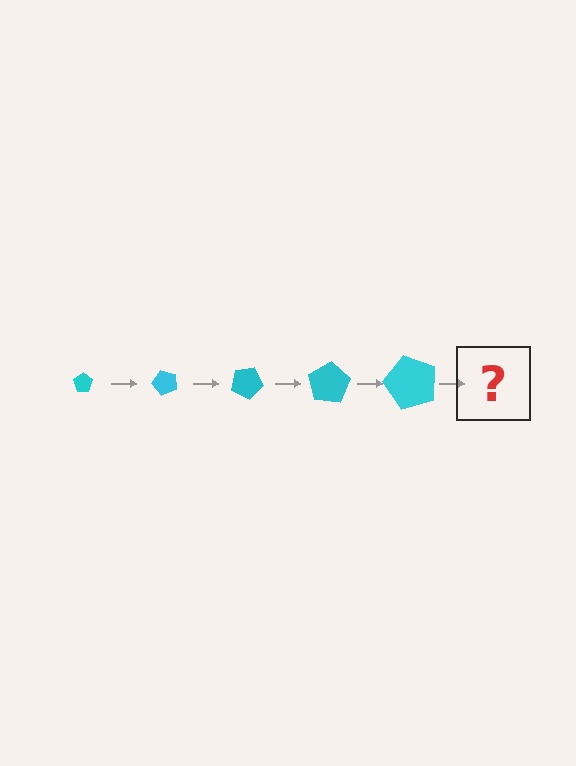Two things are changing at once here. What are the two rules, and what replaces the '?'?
The two rules are that the pentagon grows larger each step and it rotates 50 degrees each step. The '?' should be a pentagon, larger than the previous one and rotated 250 degrees from the start.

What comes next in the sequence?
The next element should be a pentagon, larger than the previous one and rotated 250 degrees from the start.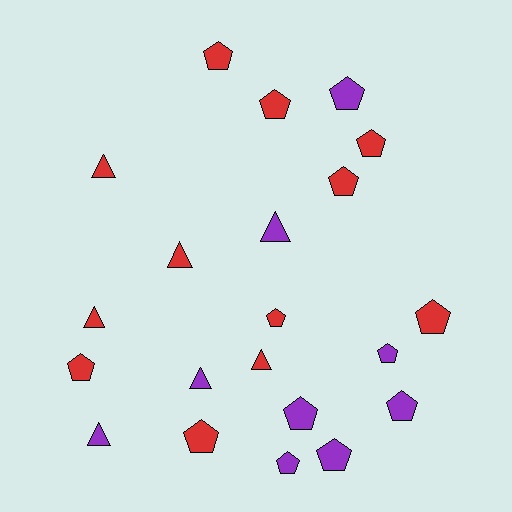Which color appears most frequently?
Red, with 12 objects.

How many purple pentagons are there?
There are 6 purple pentagons.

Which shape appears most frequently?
Pentagon, with 14 objects.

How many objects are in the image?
There are 21 objects.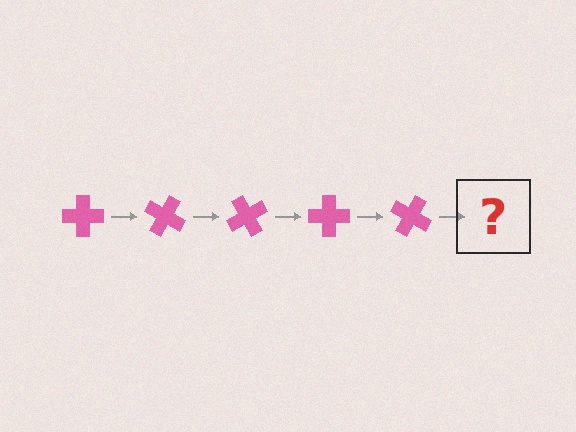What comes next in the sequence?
The next element should be a pink cross rotated 150 degrees.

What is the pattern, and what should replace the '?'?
The pattern is that the cross rotates 30 degrees each step. The '?' should be a pink cross rotated 150 degrees.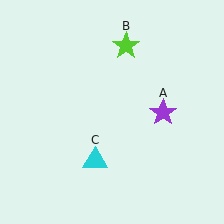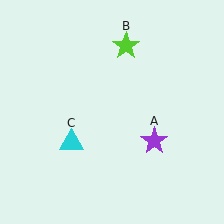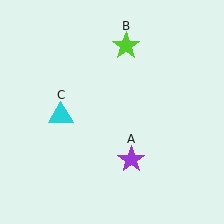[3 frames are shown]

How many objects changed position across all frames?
2 objects changed position: purple star (object A), cyan triangle (object C).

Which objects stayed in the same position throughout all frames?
Lime star (object B) remained stationary.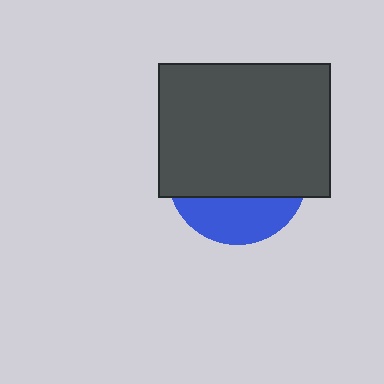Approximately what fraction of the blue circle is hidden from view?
Roughly 70% of the blue circle is hidden behind the dark gray rectangle.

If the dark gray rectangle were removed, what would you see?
You would see the complete blue circle.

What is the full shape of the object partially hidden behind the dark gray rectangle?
The partially hidden object is a blue circle.